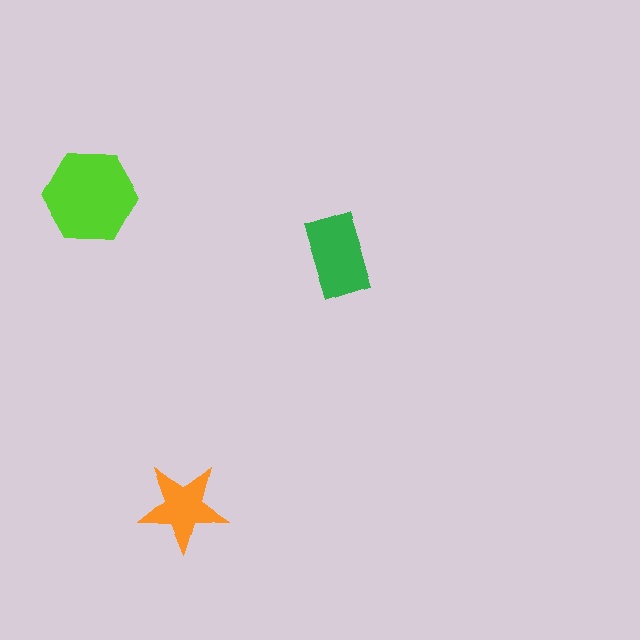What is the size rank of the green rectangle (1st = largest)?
2nd.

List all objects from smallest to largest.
The orange star, the green rectangle, the lime hexagon.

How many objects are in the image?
There are 3 objects in the image.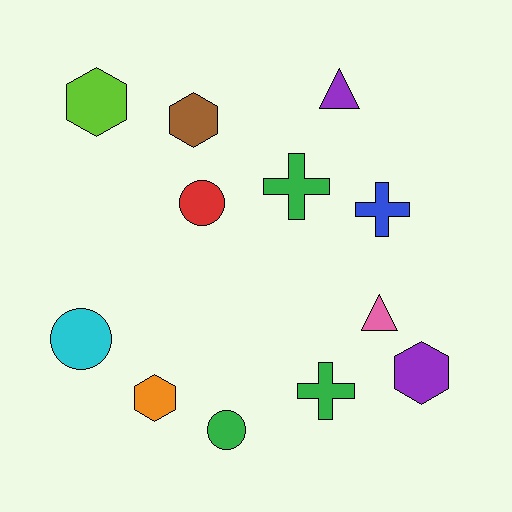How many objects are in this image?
There are 12 objects.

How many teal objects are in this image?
There are no teal objects.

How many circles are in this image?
There are 3 circles.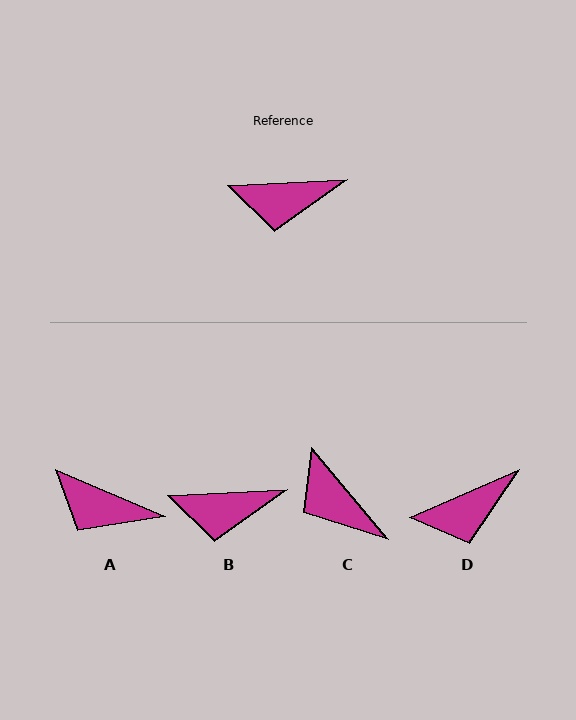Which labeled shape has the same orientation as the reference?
B.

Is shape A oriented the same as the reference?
No, it is off by about 26 degrees.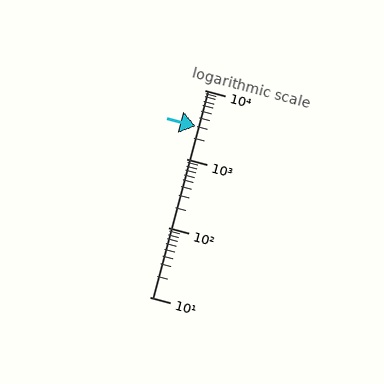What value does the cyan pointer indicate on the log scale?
The pointer indicates approximately 3000.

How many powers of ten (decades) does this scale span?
The scale spans 3 decades, from 10 to 10000.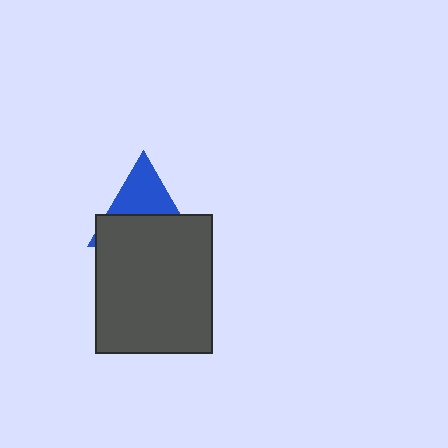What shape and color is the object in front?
The object in front is a dark gray rectangle.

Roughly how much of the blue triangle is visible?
A small part of it is visible (roughly 44%).